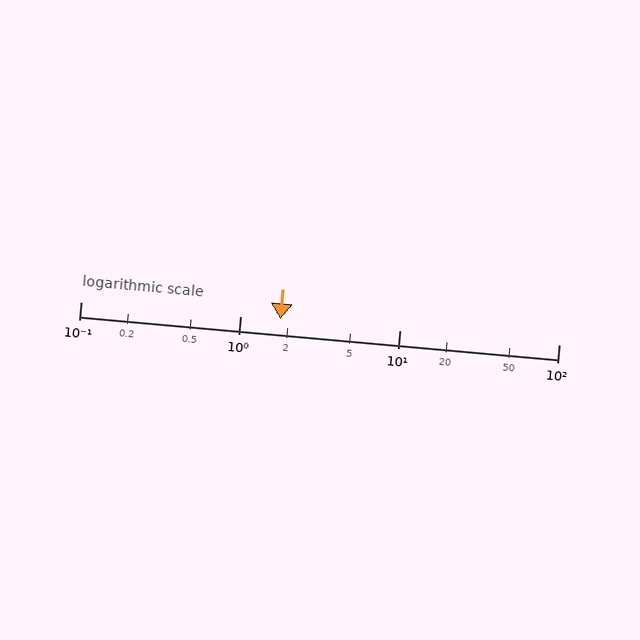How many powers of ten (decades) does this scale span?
The scale spans 3 decades, from 0.1 to 100.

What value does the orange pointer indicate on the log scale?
The pointer indicates approximately 1.8.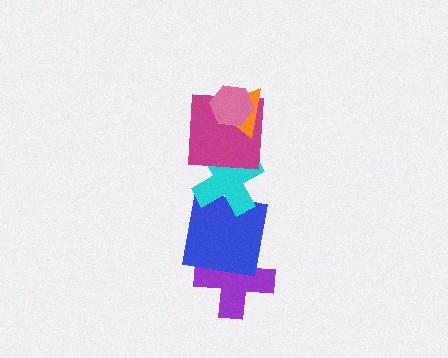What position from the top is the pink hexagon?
The pink hexagon is 1st from the top.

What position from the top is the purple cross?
The purple cross is 6th from the top.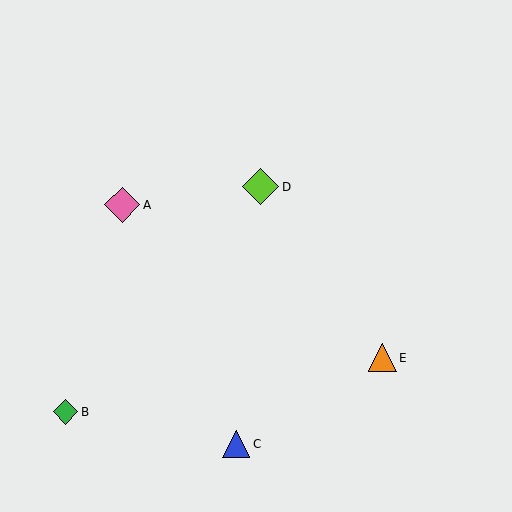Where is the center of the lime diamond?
The center of the lime diamond is at (261, 187).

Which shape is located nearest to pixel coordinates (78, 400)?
The green diamond (labeled B) at (66, 412) is nearest to that location.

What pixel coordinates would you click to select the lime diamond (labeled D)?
Click at (261, 187) to select the lime diamond D.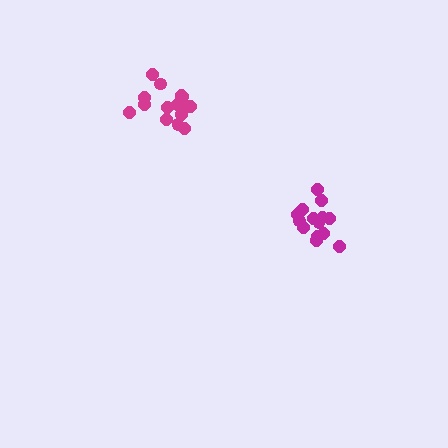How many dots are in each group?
Group 1: 14 dots, Group 2: 15 dots (29 total).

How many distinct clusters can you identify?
There are 2 distinct clusters.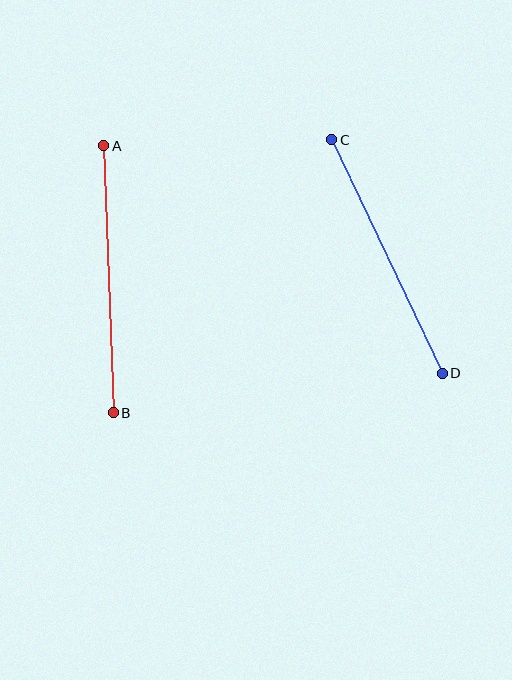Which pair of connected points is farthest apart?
Points A and B are farthest apart.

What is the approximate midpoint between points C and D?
The midpoint is at approximately (387, 257) pixels.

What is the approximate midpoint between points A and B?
The midpoint is at approximately (108, 279) pixels.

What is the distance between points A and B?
The distance is approximately 268 pixels.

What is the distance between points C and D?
The distance is approximately 258 pixels.